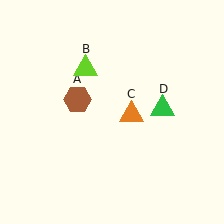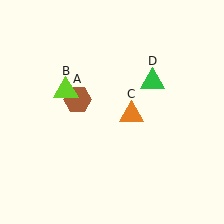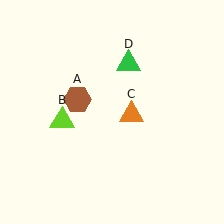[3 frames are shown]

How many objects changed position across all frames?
2 objects changed position: lime triangle (object B), green triangle (object D).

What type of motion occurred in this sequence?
The lime triangle (object B), green triangle (object D) rotated counterclockwise around the center of the scene.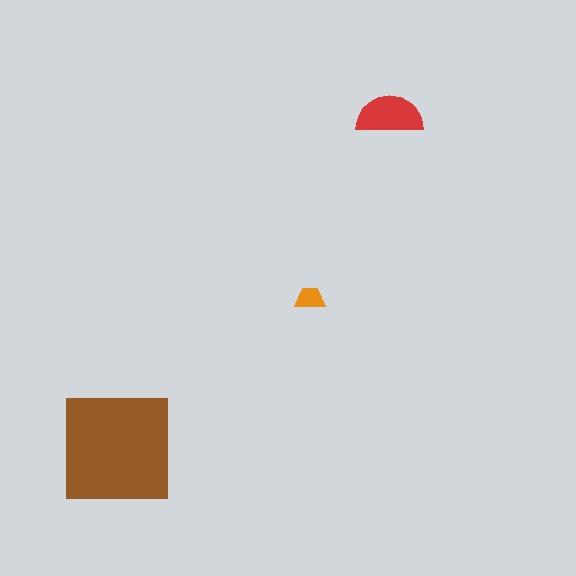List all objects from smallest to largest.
The orange trapezoid, the red semicircle, the brown square.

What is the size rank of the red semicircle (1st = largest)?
2nd.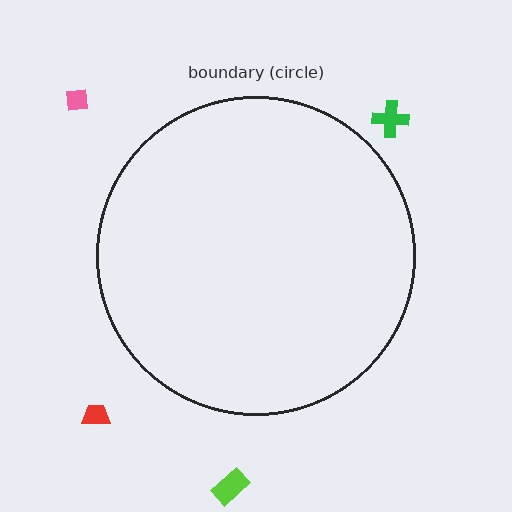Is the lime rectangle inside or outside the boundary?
Outside.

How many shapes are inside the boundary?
0 inside, 4 outside.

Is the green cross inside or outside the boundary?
Outside.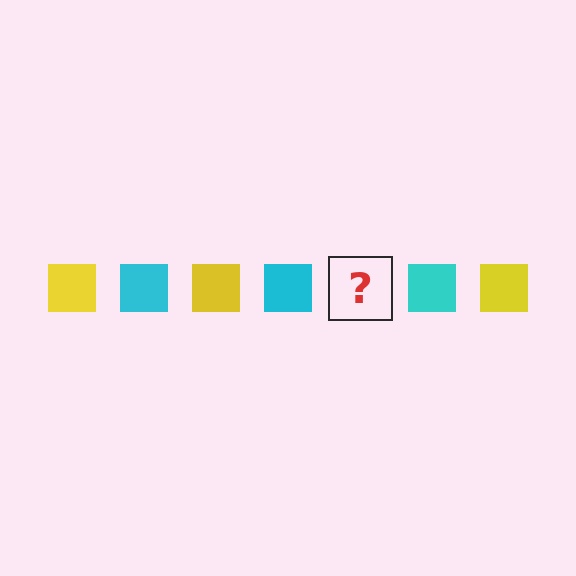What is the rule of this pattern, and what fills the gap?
The rule is that the pattern cycles through yellow, cyan squares. The gap should be filled with a yellow square.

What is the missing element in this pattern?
The missing element is a yellow square.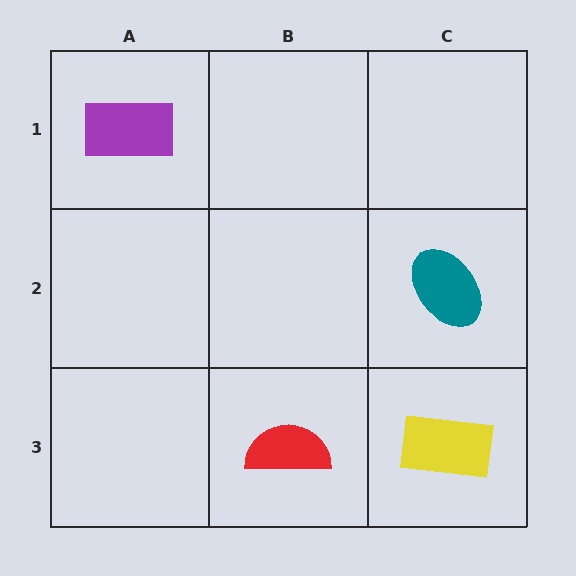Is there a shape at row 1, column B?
No, that cell is empty.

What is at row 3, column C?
A yellow rectangle.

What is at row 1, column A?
A purple rectangle.